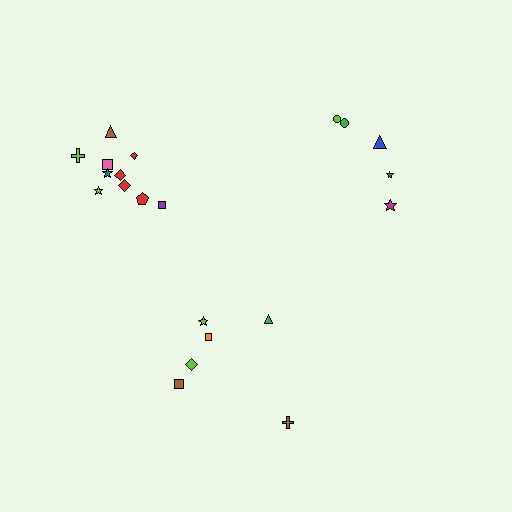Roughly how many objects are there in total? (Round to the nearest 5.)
Roughly 20 objects in total.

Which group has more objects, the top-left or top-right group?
The top-left group.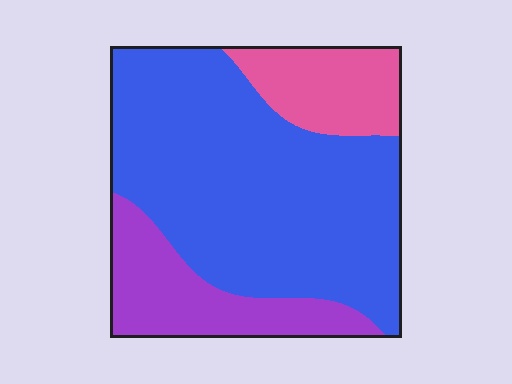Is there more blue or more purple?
Blue.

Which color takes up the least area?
Pink, at roughly 15%.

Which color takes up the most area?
Blue, at roughly 65%.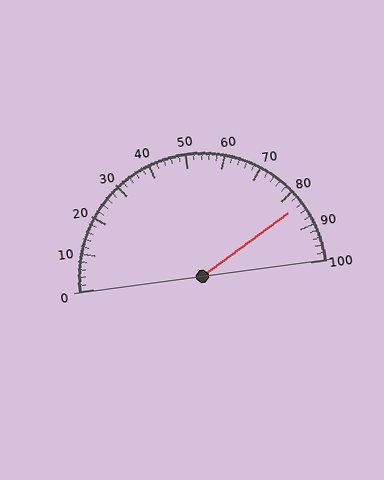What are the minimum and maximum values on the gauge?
The gauge ranges from 0 to 100.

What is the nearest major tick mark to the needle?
The nearest major tick mark is 80.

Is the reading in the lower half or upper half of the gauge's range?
The reading is in the upper half of the range (0 to 100).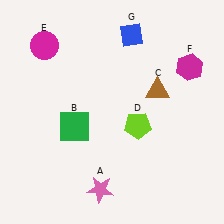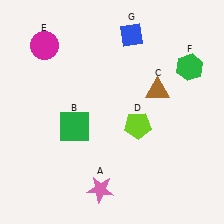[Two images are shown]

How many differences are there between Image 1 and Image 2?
There is 1 difference between the two images.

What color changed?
The hexagon (F) changed from magenta in Image 1 to green in Image 2.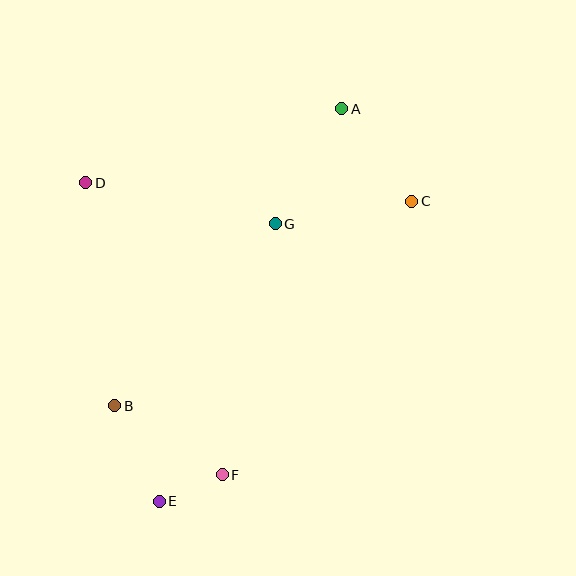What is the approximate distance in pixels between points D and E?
The distance between D and E is approximately 326 pixels.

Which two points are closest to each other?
Points E and F are closest to each other.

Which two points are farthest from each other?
Points A and E are farthest from each other.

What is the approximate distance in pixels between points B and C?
The distance between B and C is approximately 361 pixels.